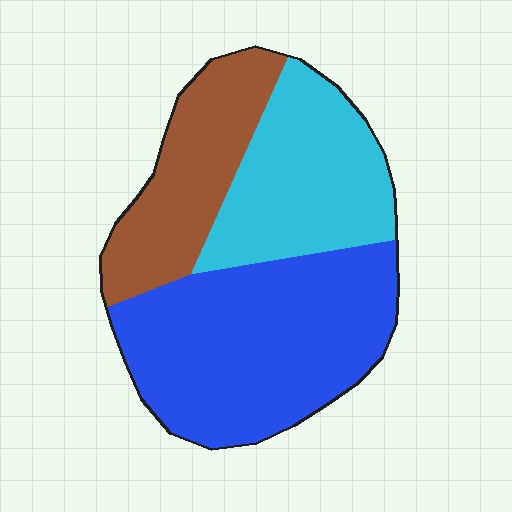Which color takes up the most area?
Blue, at roughly 45%.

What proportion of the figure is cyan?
Cyan covers roughly 30% of the figure.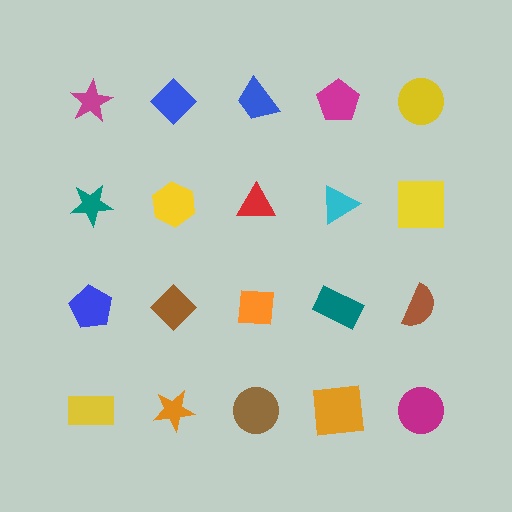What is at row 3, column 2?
A brown diamond.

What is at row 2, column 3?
A red triangle.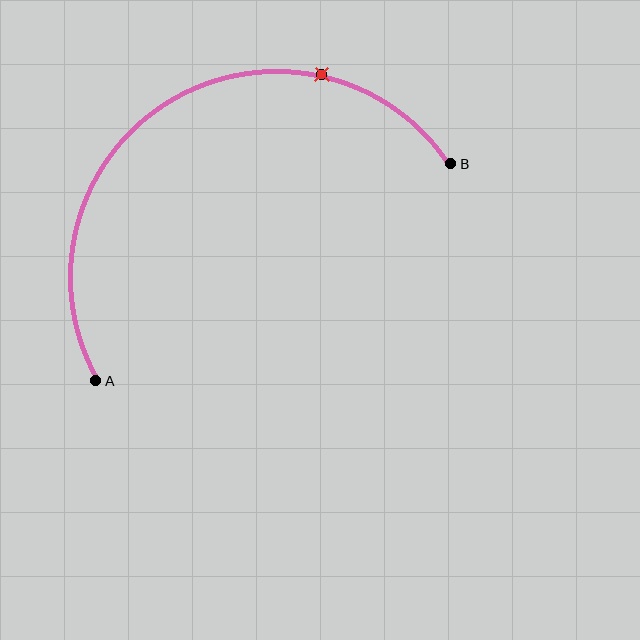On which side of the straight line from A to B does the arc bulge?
The arc bulges above the straight line connecting A and B.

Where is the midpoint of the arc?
The arc midpoint is the point on the curve farthest from the straight line joining A and B. It sits above that line.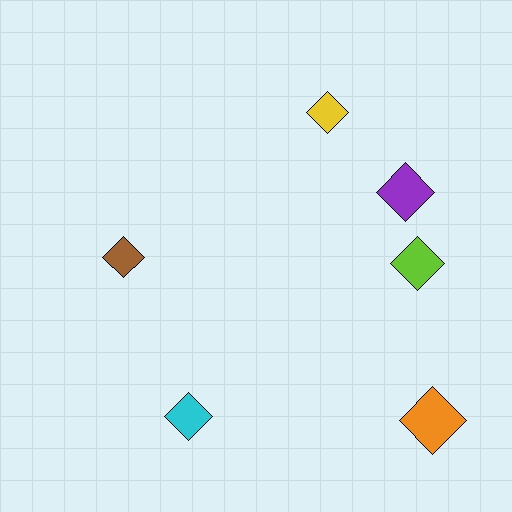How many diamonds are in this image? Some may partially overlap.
There are 6 diamonds.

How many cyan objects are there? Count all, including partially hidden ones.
There is 1 cyan object.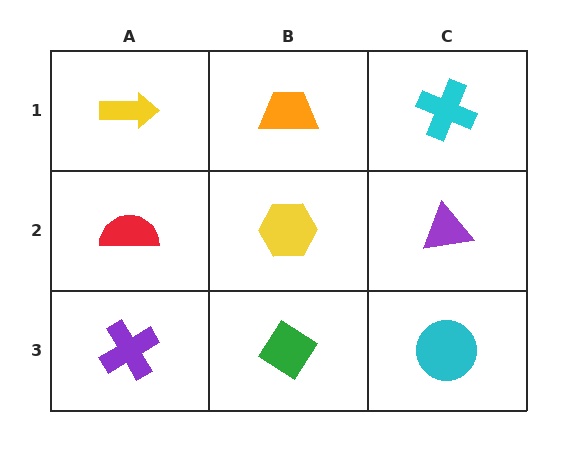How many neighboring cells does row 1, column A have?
2.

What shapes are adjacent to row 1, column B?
A yellow hexagon (row 2, column B), a yellow arrow (row 1, column A), a cyan cross (row 1, column C).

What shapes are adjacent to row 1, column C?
A purple triangle (row 2, column C), an orange trapezoid (row 1, column B).